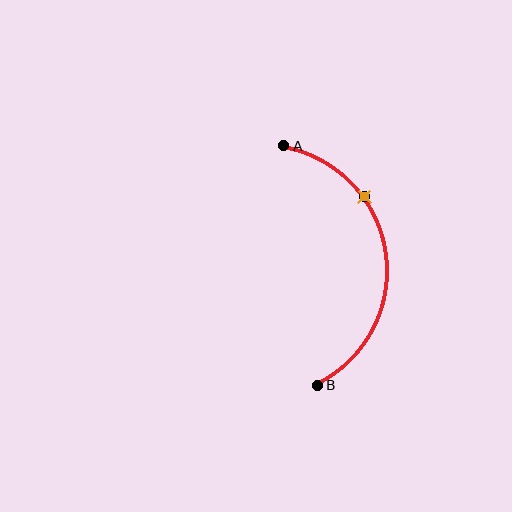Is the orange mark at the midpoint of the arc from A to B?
No. The orange mark lies on the arc but is closer to endpoint A. The arc midpoint would be at the point on the curve equidistant along the arc from both A and B.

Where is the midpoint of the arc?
The arc midpoint is the point on the curve farthest from the straight line joining A and B. It sits to the right of that line.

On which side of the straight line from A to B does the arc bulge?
The arc bulges to the right of the straight line connecting A and B.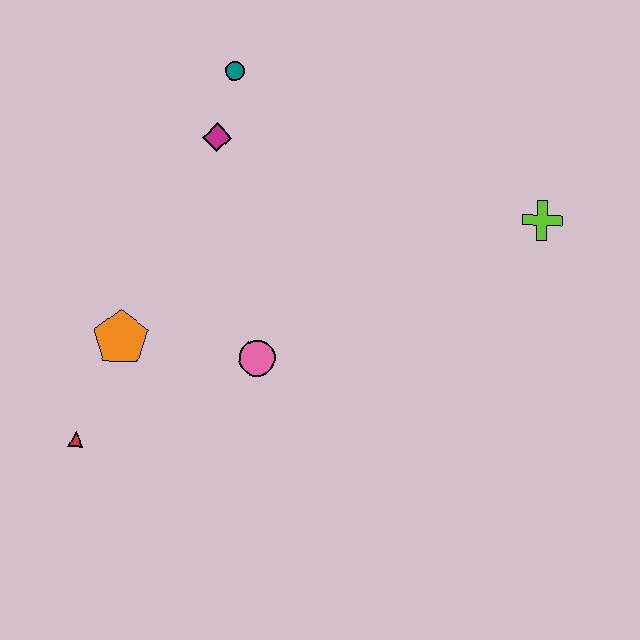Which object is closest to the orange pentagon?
The red triangle is closest to the orange pentagon.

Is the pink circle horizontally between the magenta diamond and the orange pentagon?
No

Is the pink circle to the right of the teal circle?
Yes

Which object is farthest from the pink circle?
The lime cross is farthest from the pink circle.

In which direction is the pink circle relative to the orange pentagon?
The pink circle is to the right of the orange pentagon.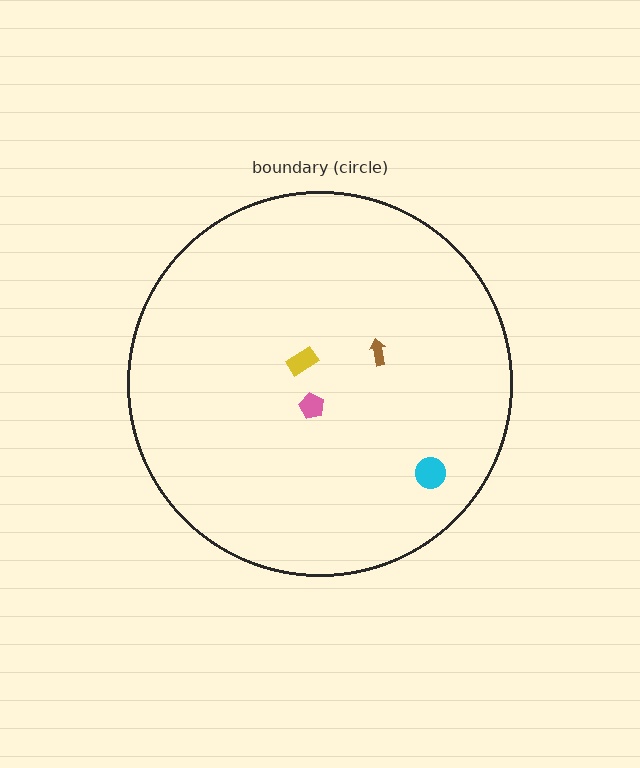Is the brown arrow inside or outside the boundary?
Inside.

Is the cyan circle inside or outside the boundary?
Inside.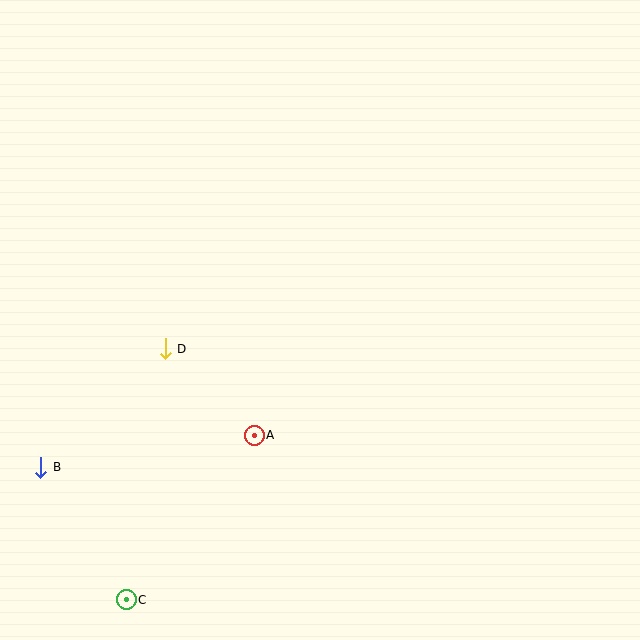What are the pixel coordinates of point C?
Point C is at (126, 600).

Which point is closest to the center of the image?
Point A at (254, 435) is closest to the center.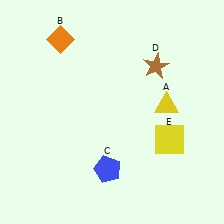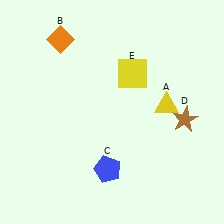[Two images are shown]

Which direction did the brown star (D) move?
The brown star (D) moved down.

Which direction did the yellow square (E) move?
The yellow square (E) moved up.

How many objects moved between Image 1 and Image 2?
2 objects moved between the two images.